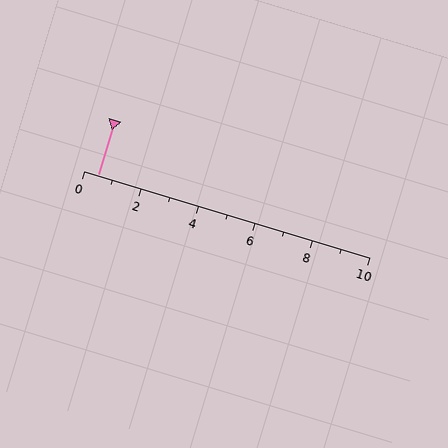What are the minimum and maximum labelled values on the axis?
The axis runs from 0 to 10.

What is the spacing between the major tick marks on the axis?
The major ticks are spaced 2 apart.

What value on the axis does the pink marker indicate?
The marker indicates approximately 0.5.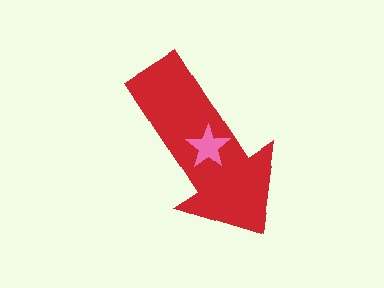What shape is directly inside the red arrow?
The pink star.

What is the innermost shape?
The pink star.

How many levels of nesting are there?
2.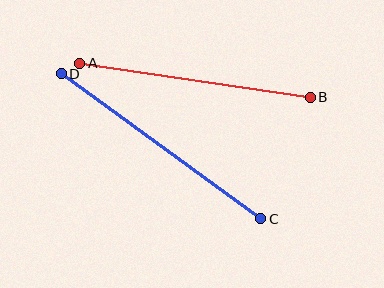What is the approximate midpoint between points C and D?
The midpoint is at approximately (161, 146) pixels.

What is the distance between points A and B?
The distance is approximately 233 pixels.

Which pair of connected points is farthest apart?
Points C and D are farthest apart.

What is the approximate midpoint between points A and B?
The midpoint is at approximately (195, 80) pixels.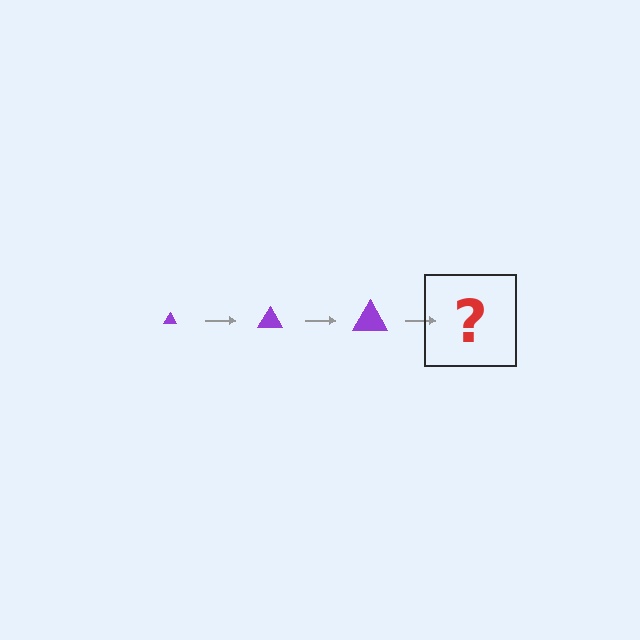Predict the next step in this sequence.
The next step is a purple triangle, larger than the previous one.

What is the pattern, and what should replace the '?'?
The pattern is that the triangle gets progressively larger each step. The '?' should be a purple triangle, larger than the previous one.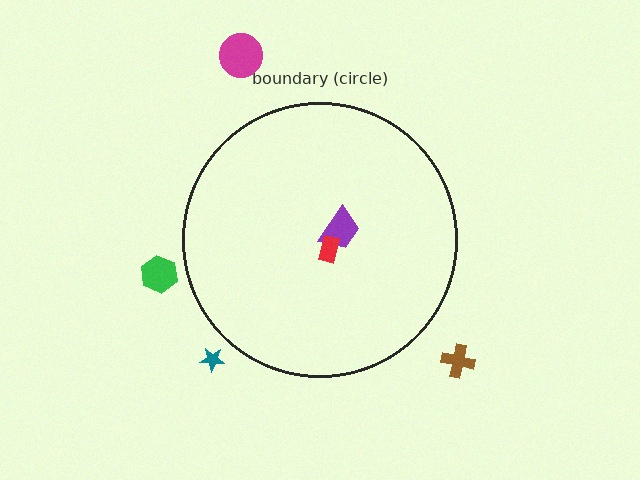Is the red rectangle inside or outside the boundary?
Inside.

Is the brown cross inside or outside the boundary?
Outside.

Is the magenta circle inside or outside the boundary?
Outside.